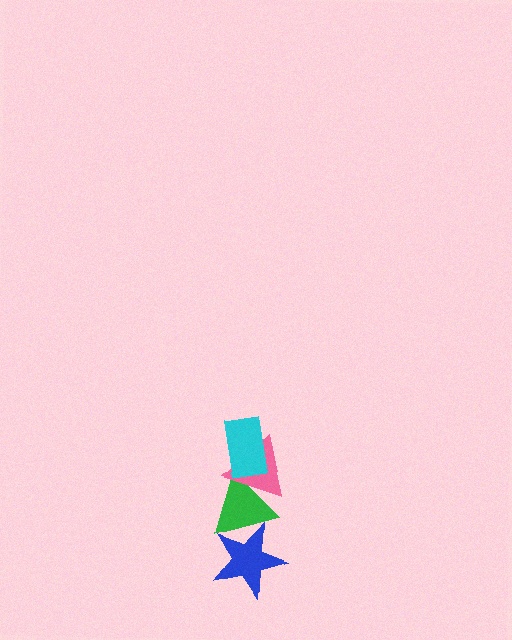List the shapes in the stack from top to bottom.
From top to bottom: the cyan rectangle, the pink triangle, the green triangle, the blue star.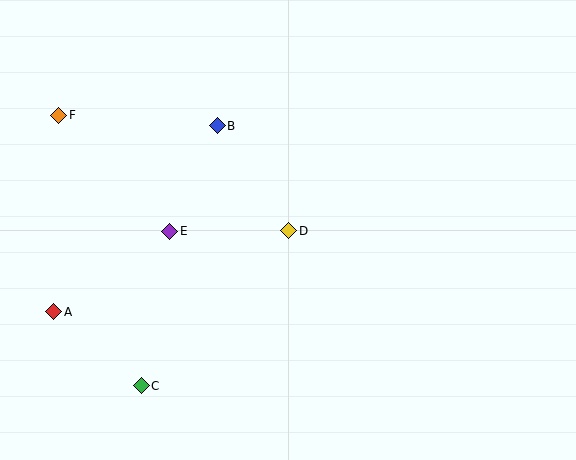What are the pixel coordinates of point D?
Point D is at (289, 231).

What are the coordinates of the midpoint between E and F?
The midpoint between E and F is at (114, 173).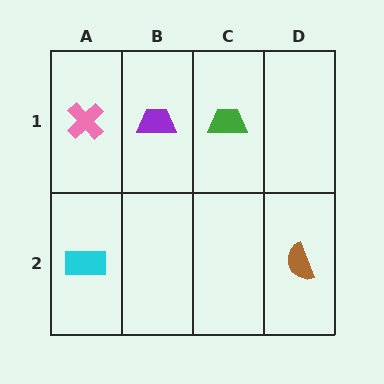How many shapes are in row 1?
3 shapes.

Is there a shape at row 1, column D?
No, that cell is empty.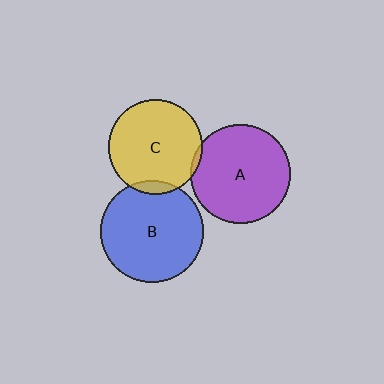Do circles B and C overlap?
Yes.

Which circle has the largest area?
Circle B (blue).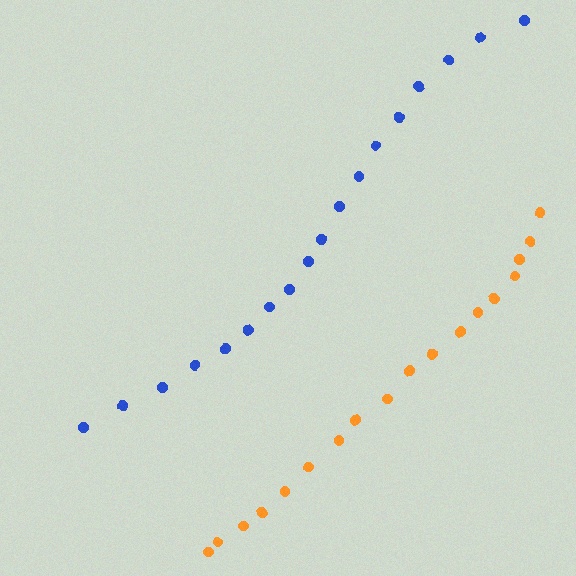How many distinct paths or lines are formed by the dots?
There are 2 distinct paths.